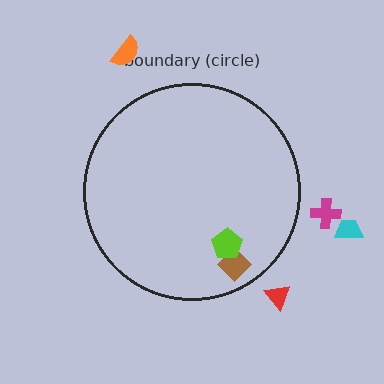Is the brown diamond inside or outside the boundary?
Inside.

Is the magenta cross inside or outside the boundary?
Outside.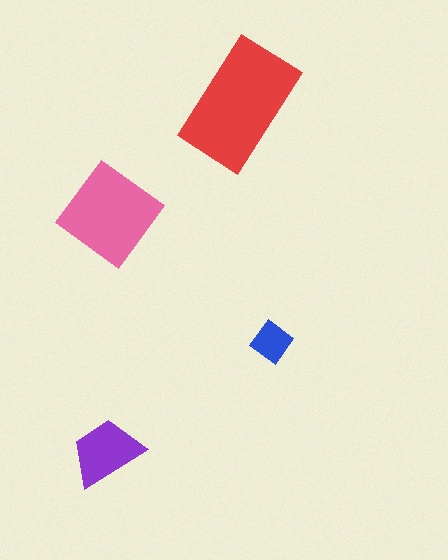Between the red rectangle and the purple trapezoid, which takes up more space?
The red rectangle.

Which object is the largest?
The red rectangle.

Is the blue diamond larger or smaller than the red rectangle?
Smaller.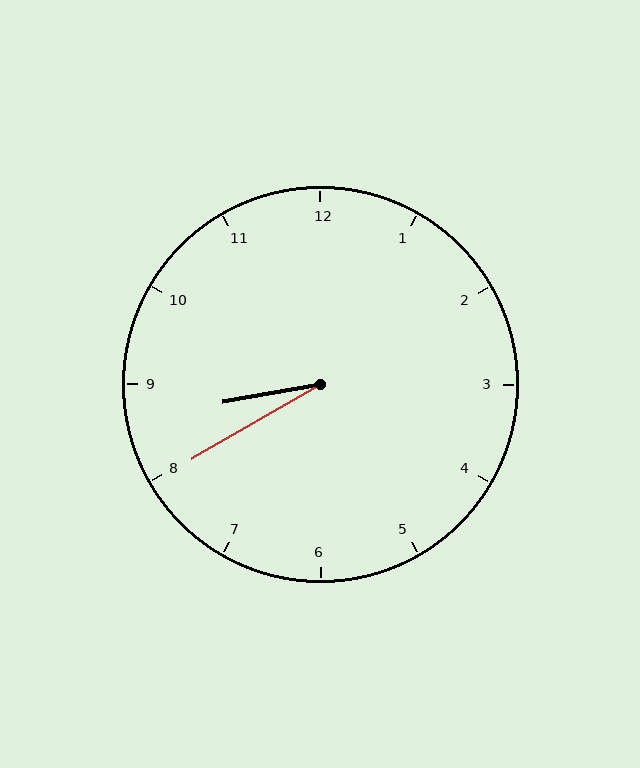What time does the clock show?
8:40.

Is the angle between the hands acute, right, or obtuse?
It is acute.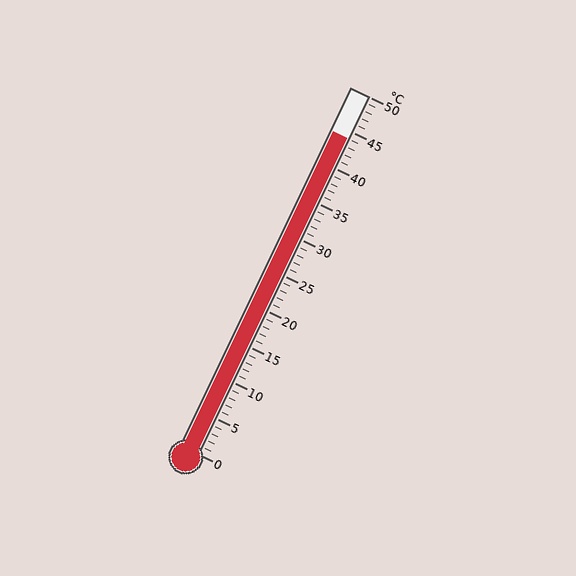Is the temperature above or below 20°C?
The temperature is above 20°C.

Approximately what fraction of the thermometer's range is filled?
The thermometer is filled to approximately 90% of its range.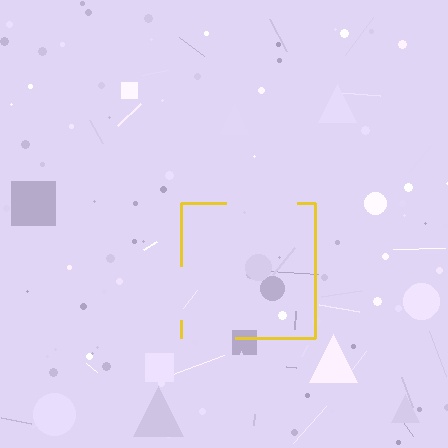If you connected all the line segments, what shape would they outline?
They would outline a square.